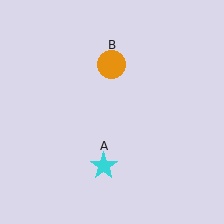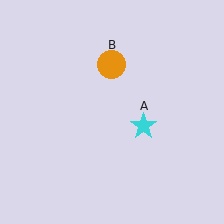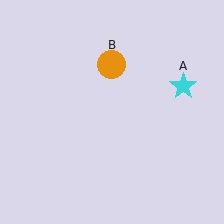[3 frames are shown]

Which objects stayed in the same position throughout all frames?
Orange circle (object B) remained stationary.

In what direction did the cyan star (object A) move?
The cyan star (object A) moved up and to the right.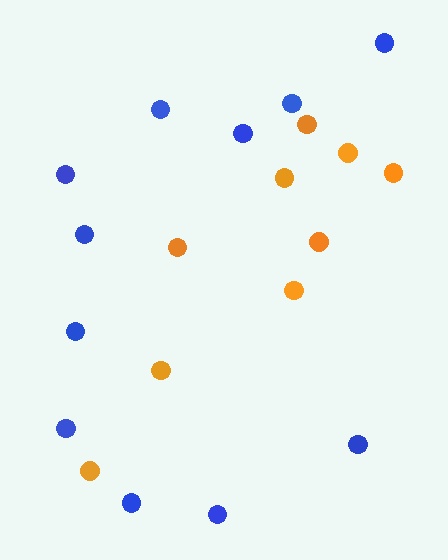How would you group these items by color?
There are 2 groups: one group of blue circles (11) and one group of orange circles (9).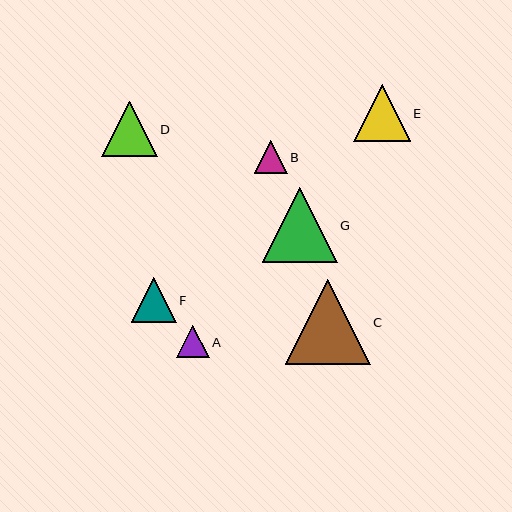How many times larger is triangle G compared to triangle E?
Triangle G is approximately 1.3 times the size of triangle E.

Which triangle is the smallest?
Triangle A is the smallest with a size of approximately 33 pixels.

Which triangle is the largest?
Triangle C is the largest with a size of approximately 85 pixels.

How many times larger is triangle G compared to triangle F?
Triangle G is approximately 1.7 times the size of triangle F.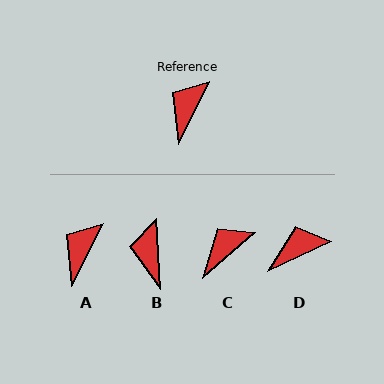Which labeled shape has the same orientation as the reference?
A.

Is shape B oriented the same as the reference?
No, it is off by about 30 degrees.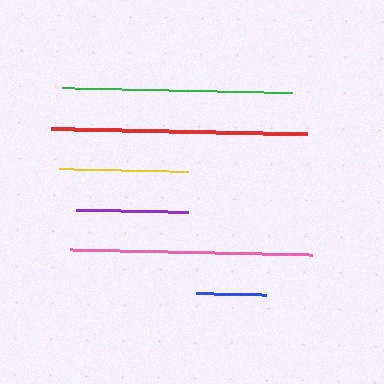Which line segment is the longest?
The red line is the longest at approximately 256 pixels.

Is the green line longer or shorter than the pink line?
The pink line is longer than the green line.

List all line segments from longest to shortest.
From longest to shortest: red, pink, green, yellow, purple, blue.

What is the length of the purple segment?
The purple segment is approximately 112 pixels long.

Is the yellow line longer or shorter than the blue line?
The yellow line is longer than the blue line.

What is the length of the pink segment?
The pink segment is approximately 242 pixels long.